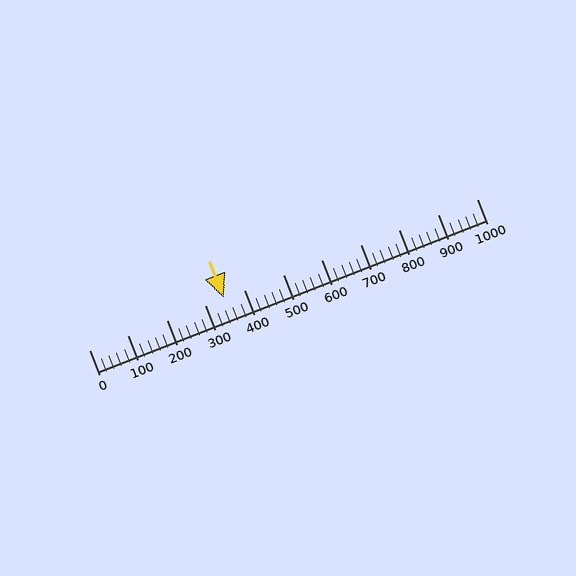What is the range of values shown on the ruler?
The ruler shows values from 0 to 1000.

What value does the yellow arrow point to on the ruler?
The yellow arrow points to approximately 348.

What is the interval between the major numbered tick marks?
The major tick marks are spaced 100 units apart.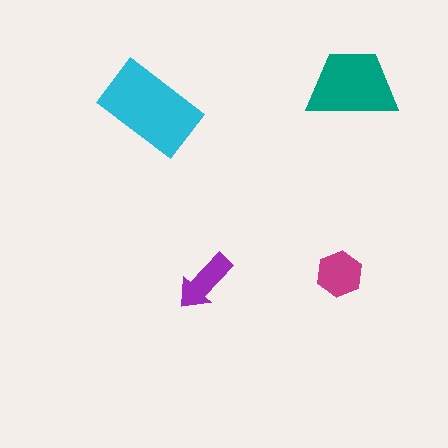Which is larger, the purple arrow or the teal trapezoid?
The teal trapezoid.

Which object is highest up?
The teal trapezoid is topmost.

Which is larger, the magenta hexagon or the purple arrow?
The magenta hexagon.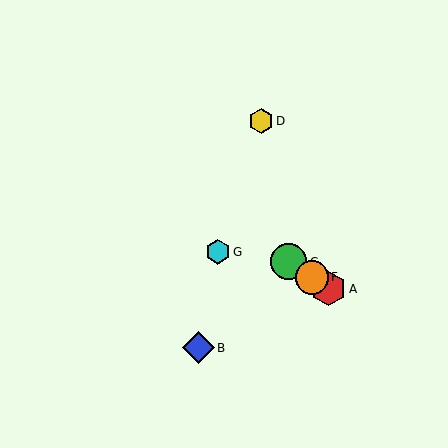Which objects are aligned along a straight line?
Objects A, C, E, F are aligned along a straight line.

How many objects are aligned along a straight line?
4 objects (A, C, E, F) are aligned along a straight line.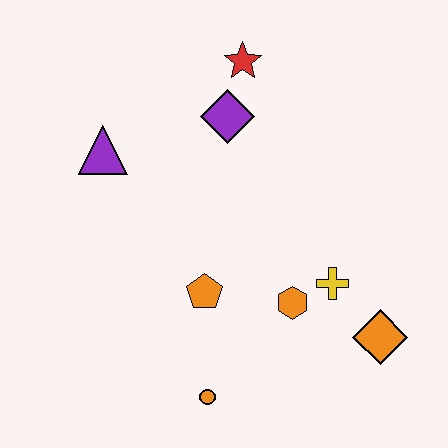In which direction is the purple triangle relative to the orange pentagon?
The purple triangle is above the orange pentagon.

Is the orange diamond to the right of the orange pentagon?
Yes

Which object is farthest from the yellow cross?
The purple triangle is farthest from the yellow cross.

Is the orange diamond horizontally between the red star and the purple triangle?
No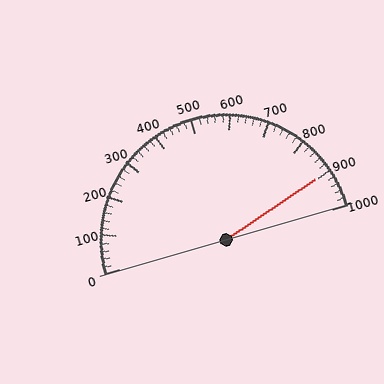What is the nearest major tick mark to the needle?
The nearest major tick mark is 900.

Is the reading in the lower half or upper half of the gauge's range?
The reading is in the upper half of the range (0 to 1000).